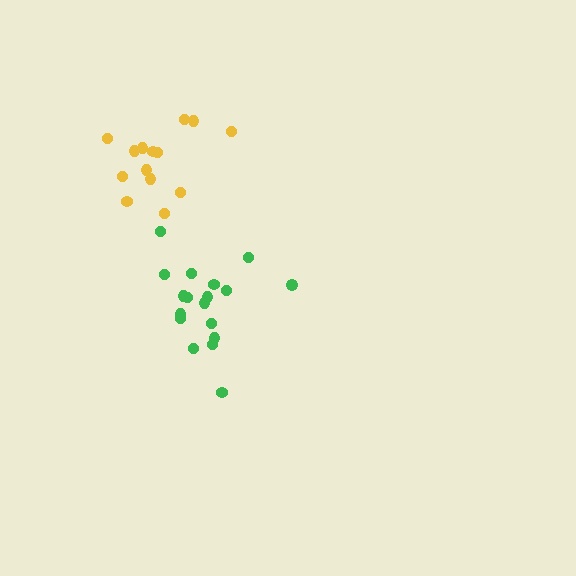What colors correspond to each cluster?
The clusters are colored: green, yellow.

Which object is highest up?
The yellow cluster is topmost.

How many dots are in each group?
Group 1: 18 dots, Group 2: 14 dots (32 total).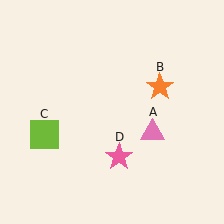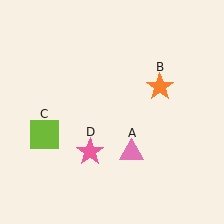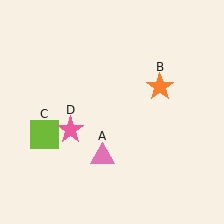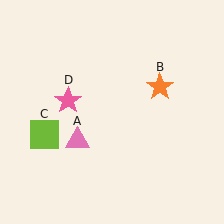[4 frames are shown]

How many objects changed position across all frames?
2 objects changed position: pink triangle (object A), pink star (object D).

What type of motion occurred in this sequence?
The pink triangle (object A), pink star (object D) rotated clockwise around the center of the scene.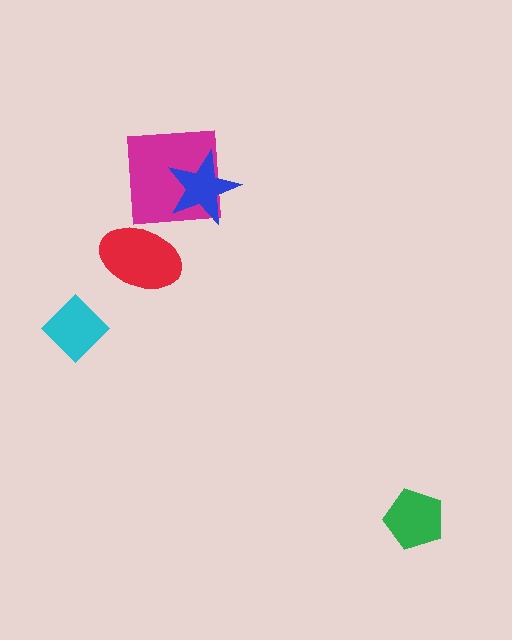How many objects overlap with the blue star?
1 object overlaps with the blue star.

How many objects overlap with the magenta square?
1 object overlaps with the magenta square.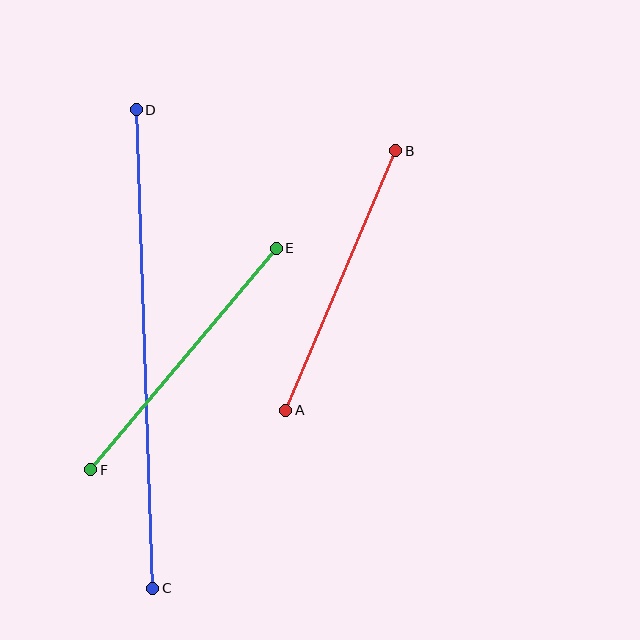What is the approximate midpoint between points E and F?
The midpoint is at approximately (184, 359) pixels.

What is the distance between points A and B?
The distance is approximately 282 pixels.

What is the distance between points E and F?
The distance is approximately 289 pixels.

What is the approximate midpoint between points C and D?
The midpoint is at approximately (145, 349) pixels.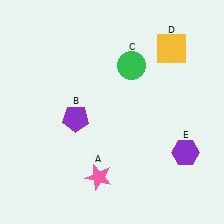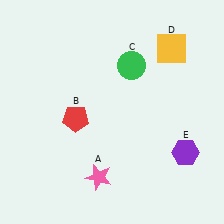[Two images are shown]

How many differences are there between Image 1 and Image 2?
There is 1 difference between the two images.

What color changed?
The pentagon (B) changed from purple in Image 1 to red in Image 2.